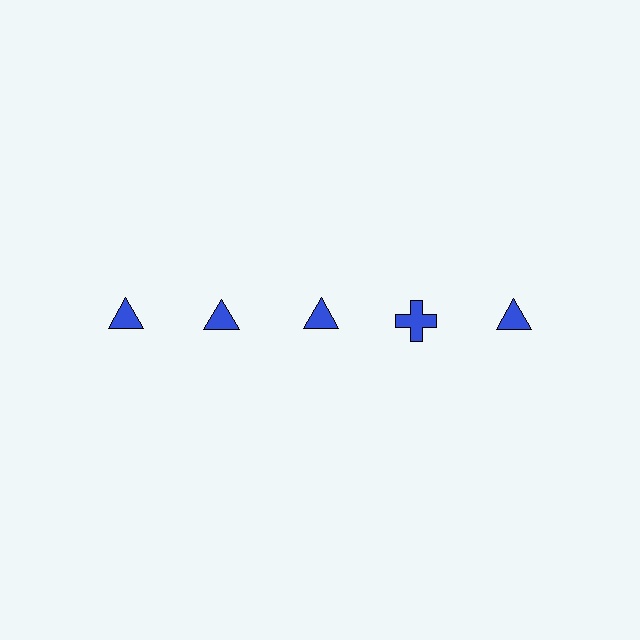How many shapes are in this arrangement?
There are 5 shapes arranged in a grid pattern.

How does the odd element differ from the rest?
It has a different shape: cross instead of triangle.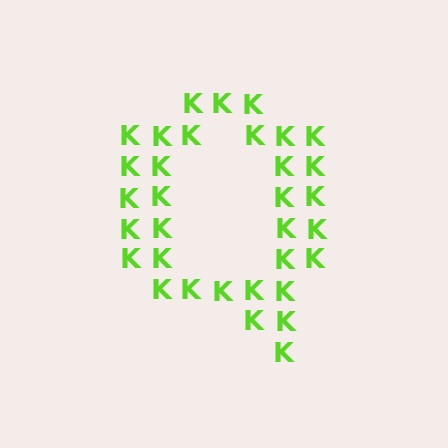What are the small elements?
The small elements are letter K's.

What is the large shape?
The large shape is the letter Q.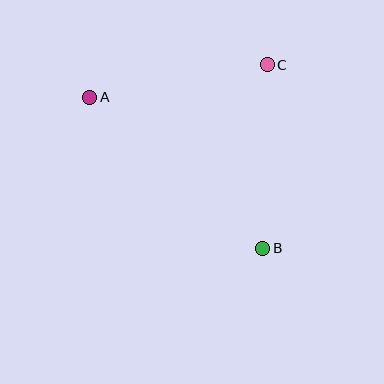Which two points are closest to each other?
Points A and C are closest to each other.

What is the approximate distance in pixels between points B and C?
The distance between B and C is approximately 183 pixels.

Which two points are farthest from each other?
Points A and B are farthest from each other.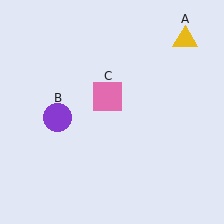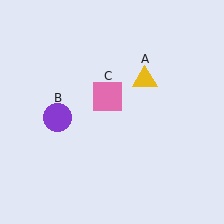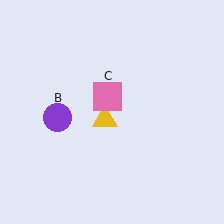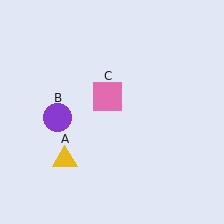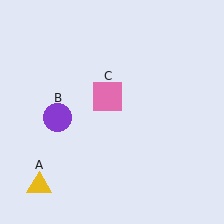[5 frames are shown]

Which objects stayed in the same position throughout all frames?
Purple circle (object B) and pink square (object C) remained stationary.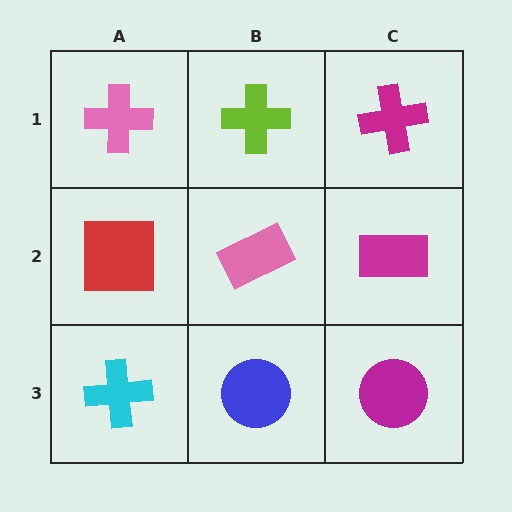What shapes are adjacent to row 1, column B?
A pink rectangle (row 2, column B), a pink cross (row 1, column A), a magenta cross (row 1, column C).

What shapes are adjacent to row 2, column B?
A lime cross (row 1, column B), a blue circle (row 3, column B), a red square (row 2, column A), a magenta rectangle (row 2, column C).